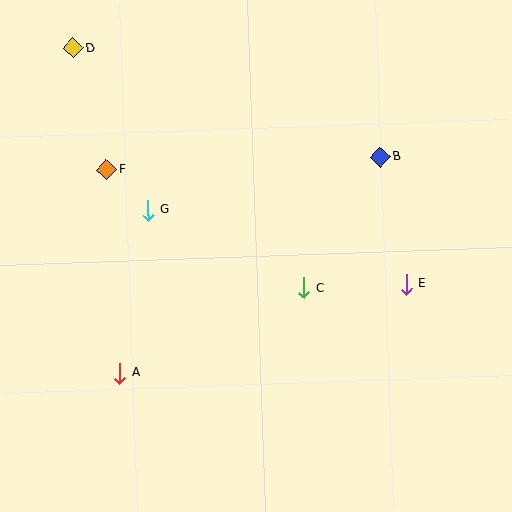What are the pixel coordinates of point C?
Point C is at (304, 288).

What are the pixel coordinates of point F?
Point F is at (107, 169).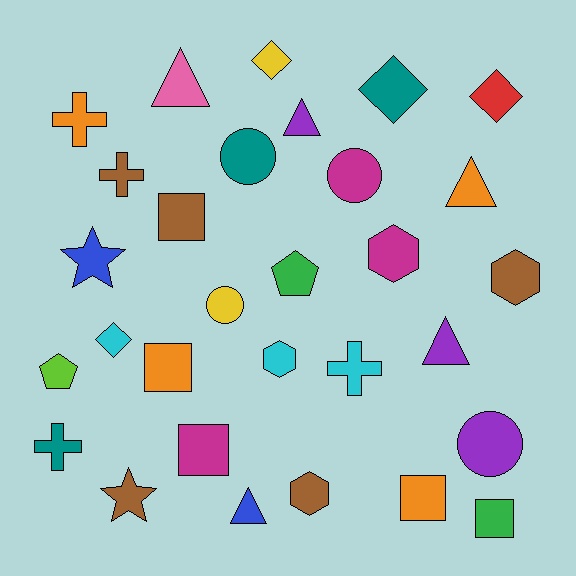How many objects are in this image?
There are 30 objects.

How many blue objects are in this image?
There are 2 blue objects.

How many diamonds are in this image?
There are 4 diamonds.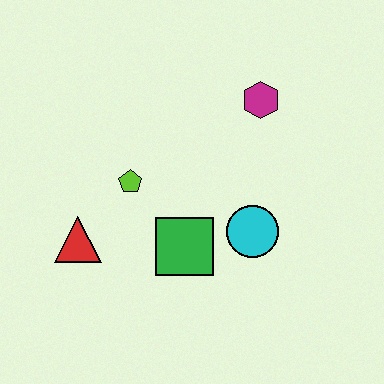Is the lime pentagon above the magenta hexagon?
No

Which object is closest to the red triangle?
The lime pentagon is closest to the red triangle.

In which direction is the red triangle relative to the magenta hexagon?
The red triangle is to the left of the magenta hexagon.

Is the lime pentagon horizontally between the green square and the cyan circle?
No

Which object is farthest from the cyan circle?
The red triangle is farthest from the cyan circle.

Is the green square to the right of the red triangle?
Yes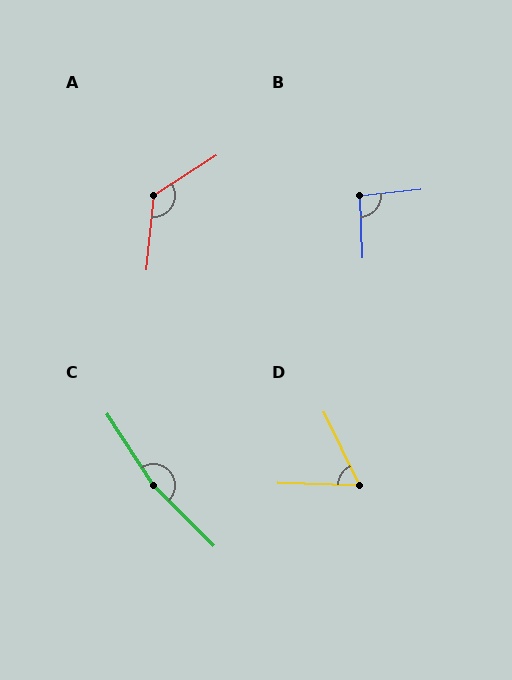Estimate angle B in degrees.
Approximately 94 degrees.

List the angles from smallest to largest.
D (62°), B (94°), A (128°), C (168°).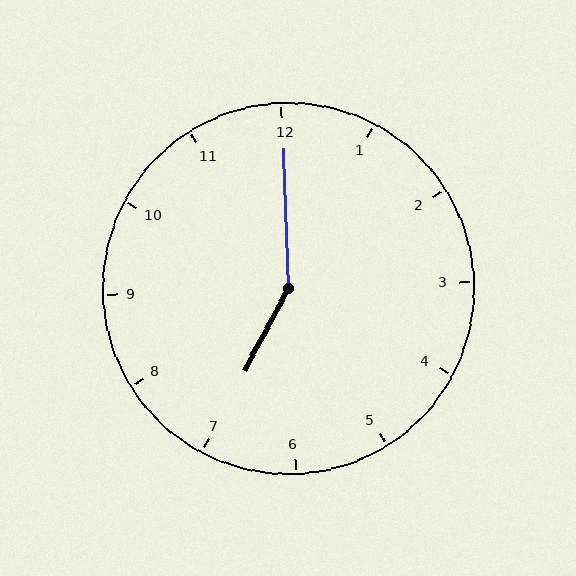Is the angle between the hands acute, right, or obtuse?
It is obtuse.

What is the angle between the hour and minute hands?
Approximately 150 degrees.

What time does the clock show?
7:00.